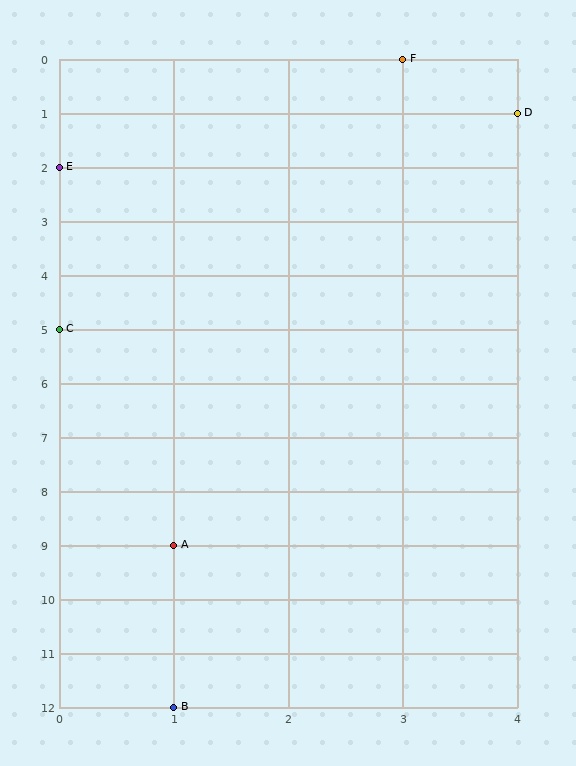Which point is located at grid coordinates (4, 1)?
Point D is at (4, 1).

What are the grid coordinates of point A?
Point A is at grid coordinates (1, 9).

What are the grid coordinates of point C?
Point C is at grid coordinates (0, 5).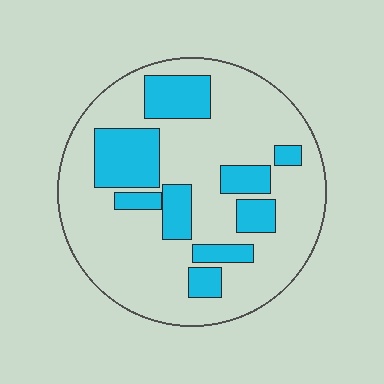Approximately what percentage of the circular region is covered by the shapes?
Approximately 25%.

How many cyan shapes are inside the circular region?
9.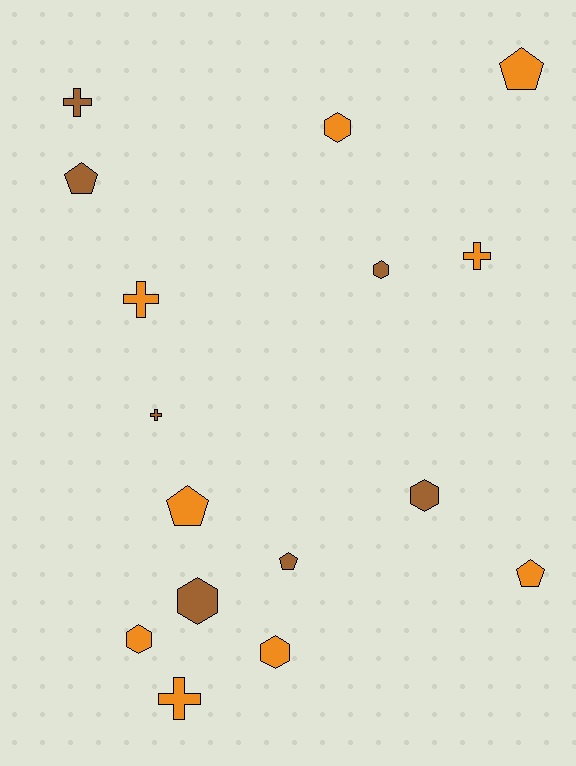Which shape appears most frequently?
Hexagon, with 6 objects.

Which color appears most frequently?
Orange, with 9 objects.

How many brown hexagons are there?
There are 3 brown hexagons.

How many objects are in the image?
There are 16 objects.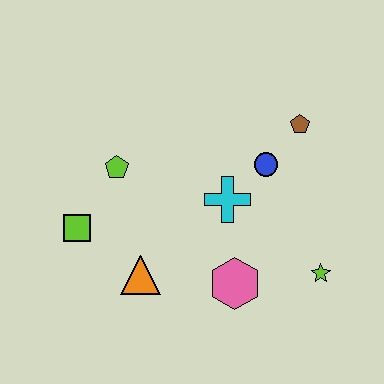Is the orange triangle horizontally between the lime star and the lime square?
Yes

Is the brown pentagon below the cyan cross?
No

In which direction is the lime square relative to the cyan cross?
The lime square is to the left of the cyan cross.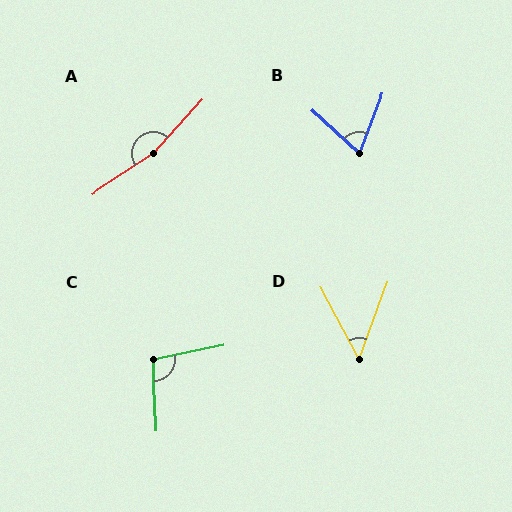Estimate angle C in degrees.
Approximately 101 degrees.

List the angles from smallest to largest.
D (48°), B (68°), C (101°), A (165°).